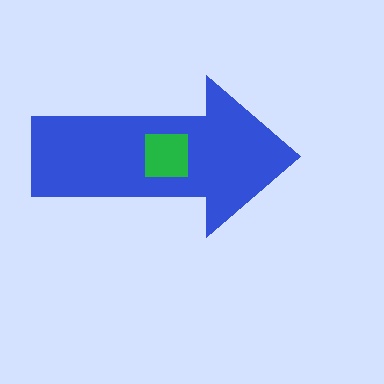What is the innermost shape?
The green square.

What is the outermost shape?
The blue arrow.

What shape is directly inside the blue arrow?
The green square.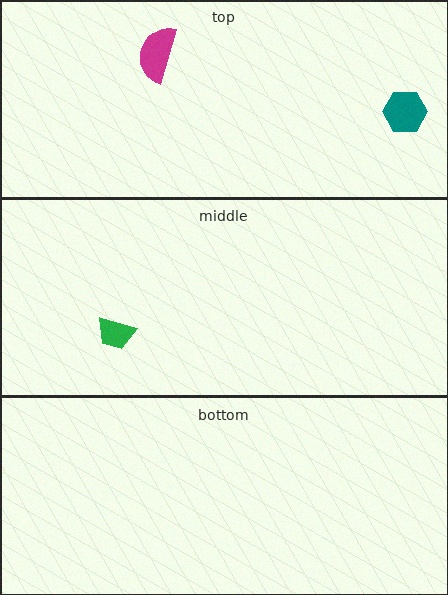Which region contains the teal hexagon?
The top region.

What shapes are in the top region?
The magenta semicircle, the teal hexagon.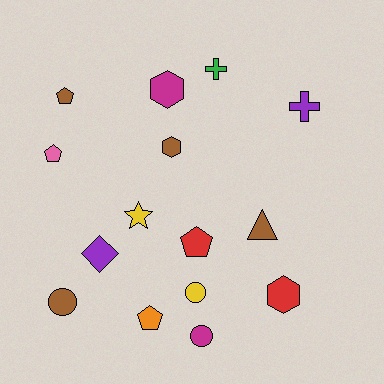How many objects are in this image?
There are 15 objects.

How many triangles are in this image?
There is 1 triangle.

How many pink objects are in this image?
There is 1 pink object.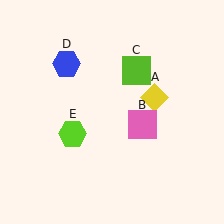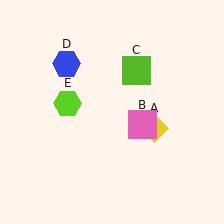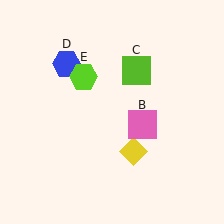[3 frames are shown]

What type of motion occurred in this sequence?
The yellow diamond (object A), lime hexagon (object E) rotated clockwise around the center of the scene.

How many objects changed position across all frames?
2 objects changed position: yellow diamond (object A), lime hexagon (object E).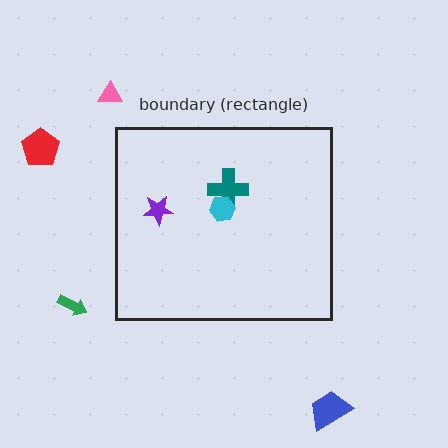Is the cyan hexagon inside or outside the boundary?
Inside.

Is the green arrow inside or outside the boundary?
Outside.